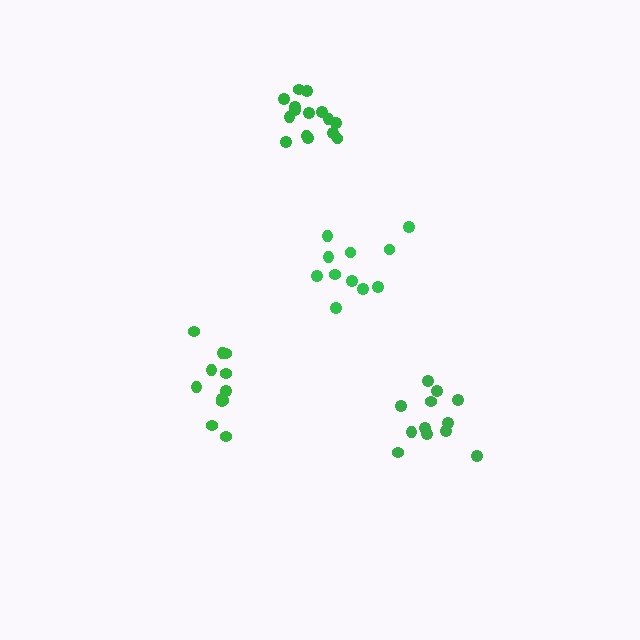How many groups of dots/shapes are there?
There are 4 groups.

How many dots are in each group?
Group 1: 12 dots, Group 2: 15 dots, Group 3: 12 dots, Group 4: 11 dots (50 total).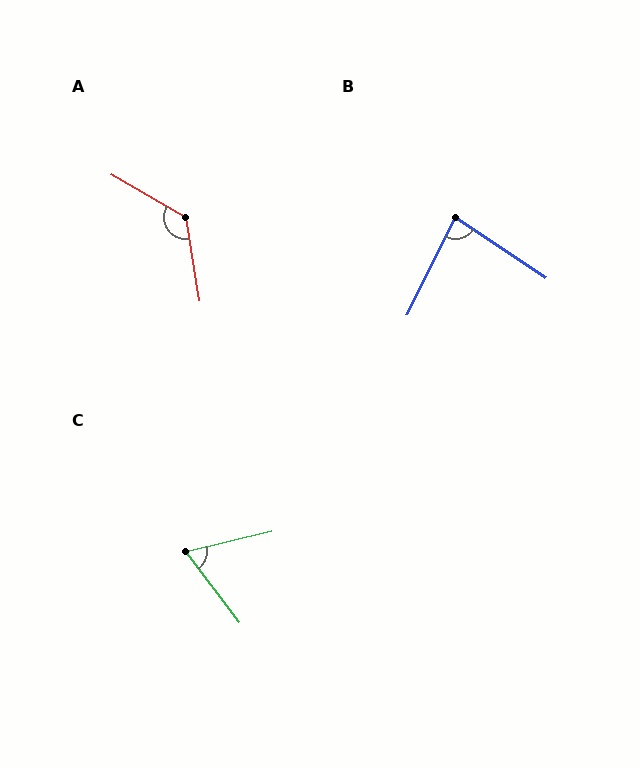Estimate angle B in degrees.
Approximately 83 degrees.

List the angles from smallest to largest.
C (66°), B (83°), A (130°).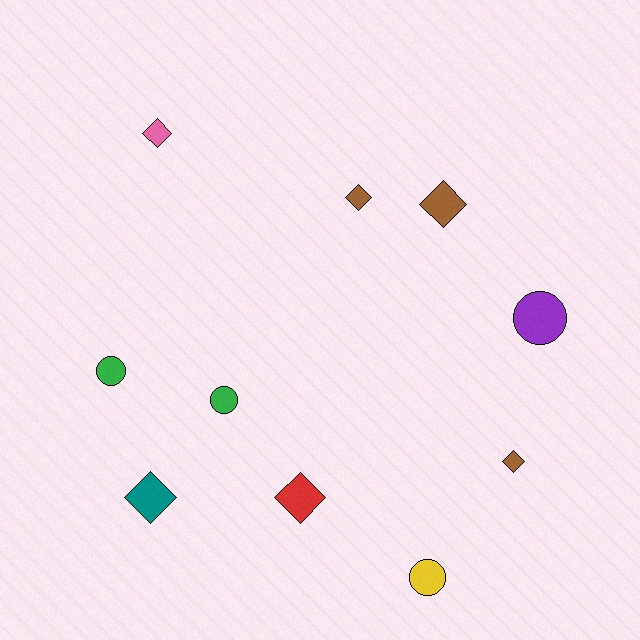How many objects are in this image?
There are 10 objects.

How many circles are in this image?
There are 4 circles.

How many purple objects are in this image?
There is 1 purple object.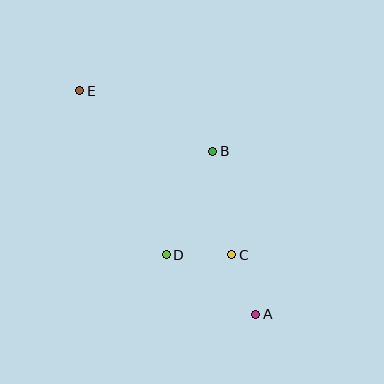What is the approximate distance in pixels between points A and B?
The distance between A and B is approximately 168 pixels.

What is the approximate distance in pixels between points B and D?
The distance between B and D is approximately 114 pixels.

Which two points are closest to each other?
Points A and C are closest to each other.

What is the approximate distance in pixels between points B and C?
The distance between B and C is approximately 105 pixels.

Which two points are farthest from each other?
Points A and E are farthest from each other.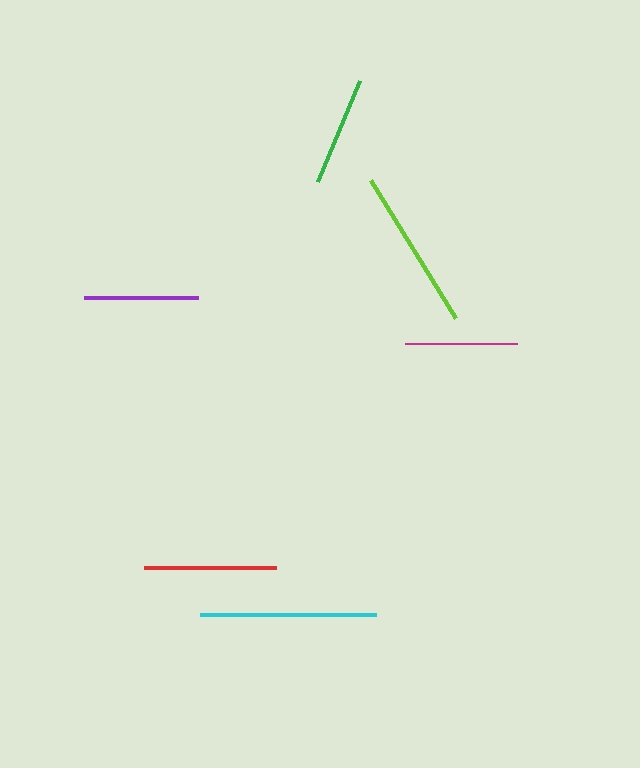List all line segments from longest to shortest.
From longest to shortest: cyan, lime, red, purple, magenta, green.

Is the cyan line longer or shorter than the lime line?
The cyan line is longer than the lime line.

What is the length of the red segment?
The red segment is approximately 132 pixels long.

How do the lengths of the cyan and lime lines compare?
The cyan and lime lines are approximately the same length.